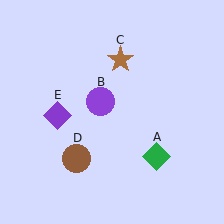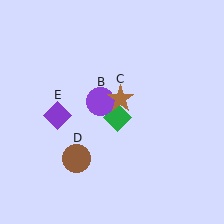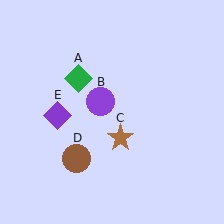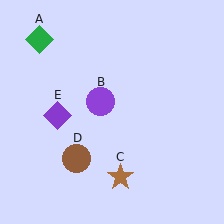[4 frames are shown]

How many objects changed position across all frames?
2 objects changed position: green diamond (object A), brown star (object C).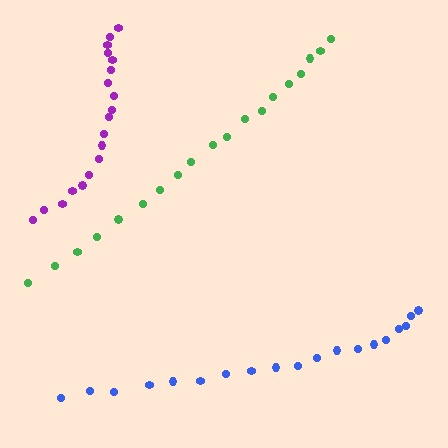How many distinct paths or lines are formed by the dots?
There are 3 distinct paths.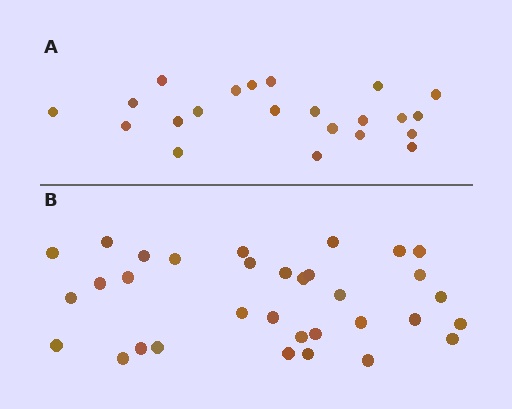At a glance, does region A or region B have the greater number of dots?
Region B (the bottom region) has more dots.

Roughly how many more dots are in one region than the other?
Region B has roughly 12 or so more dots than region A.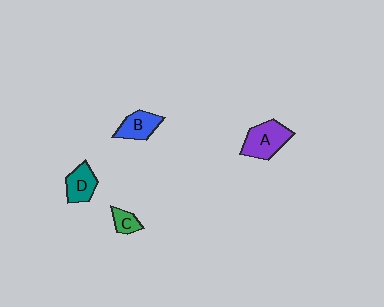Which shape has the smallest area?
Shape C (green).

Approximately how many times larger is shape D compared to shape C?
Approximately 1.7 times.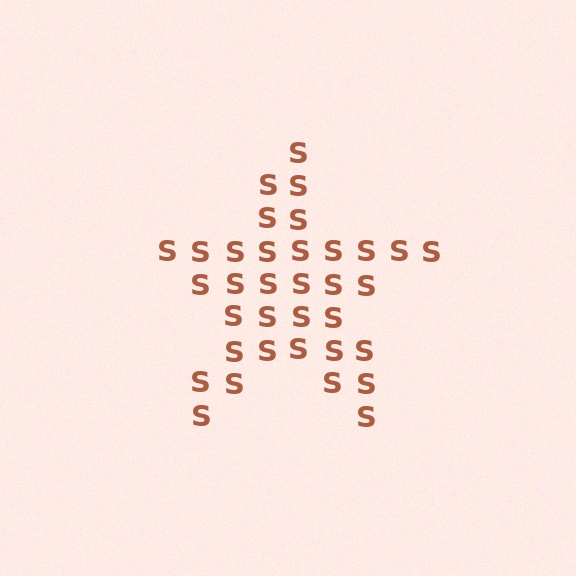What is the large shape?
The large shape is a star.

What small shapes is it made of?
It is made of small letter S's.